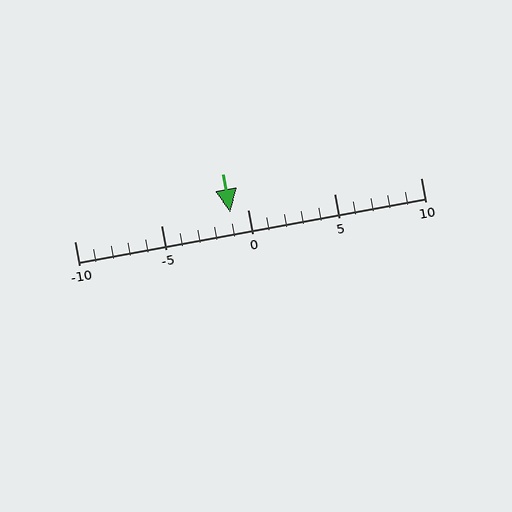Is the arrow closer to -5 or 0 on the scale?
The arrow is closer to 0.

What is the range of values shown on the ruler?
The ruler shows values from -10 to 10.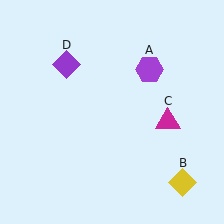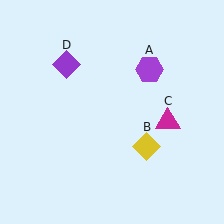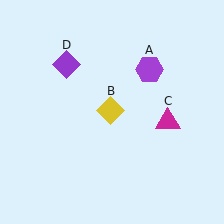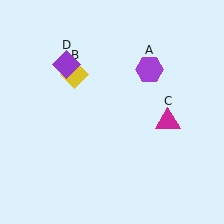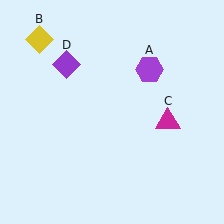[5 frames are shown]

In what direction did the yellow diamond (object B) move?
The yellow diamond (object B) moved up and to the left.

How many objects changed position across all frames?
1 object changed position: yellow diamond (object B).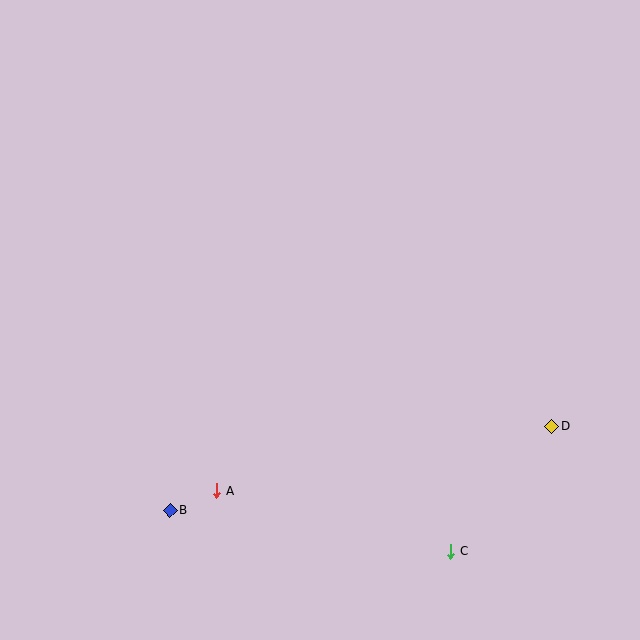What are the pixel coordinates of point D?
Point D is at (552, 426).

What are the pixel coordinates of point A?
Point A is at (216, 491).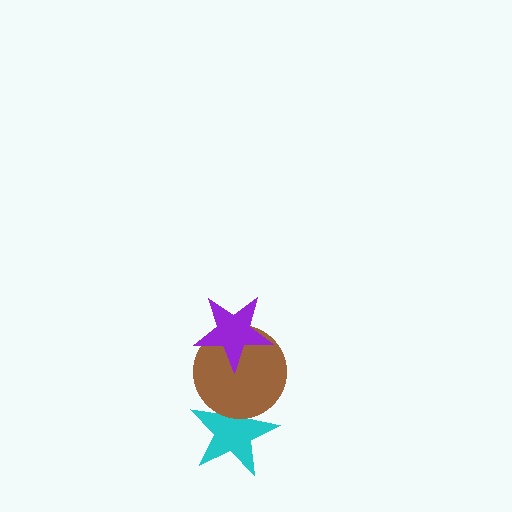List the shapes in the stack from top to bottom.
From top to bottom: the purple star, the brown circle, the cyan star.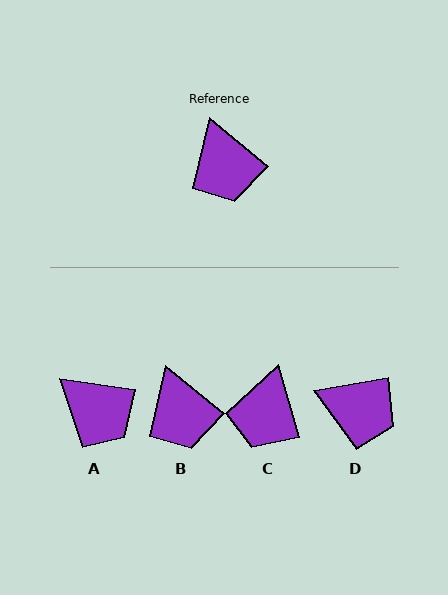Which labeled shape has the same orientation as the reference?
B.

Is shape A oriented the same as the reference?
No, it is off by about 31 degrees.